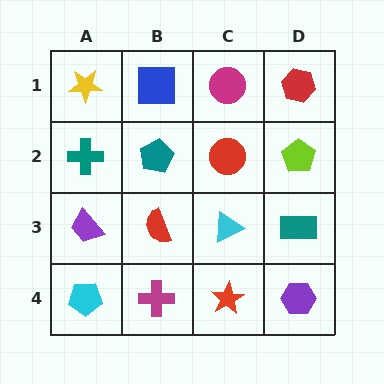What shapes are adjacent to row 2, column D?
A red hexagon (row 1, column D), a teal rectangle (row 3, column D), a red circle (row 2, column C).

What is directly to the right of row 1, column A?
A blue square.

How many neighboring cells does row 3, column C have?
4.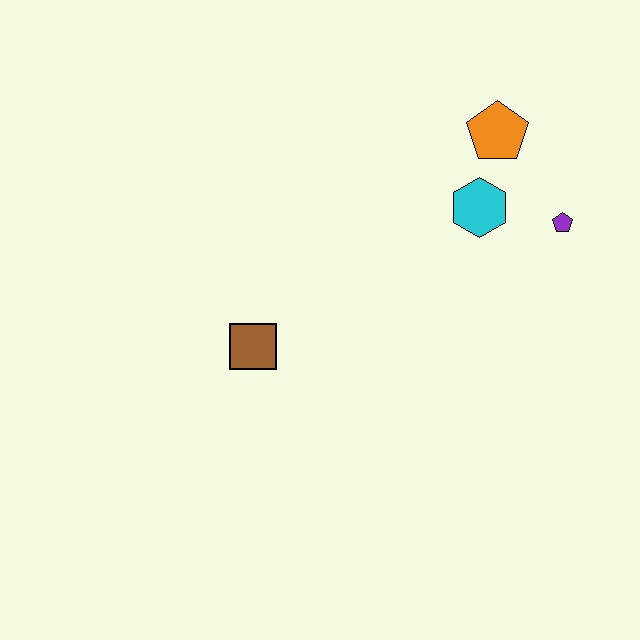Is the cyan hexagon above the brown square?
Yes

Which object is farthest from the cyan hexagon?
The brown square is farthest from the cyan hexagon.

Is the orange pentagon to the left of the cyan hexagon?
No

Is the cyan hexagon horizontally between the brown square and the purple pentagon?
Yes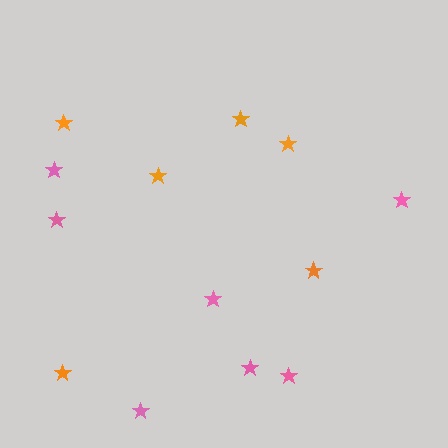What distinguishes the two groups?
There are 2 groups: one group of orange stars (6) and one group of pink stars (7).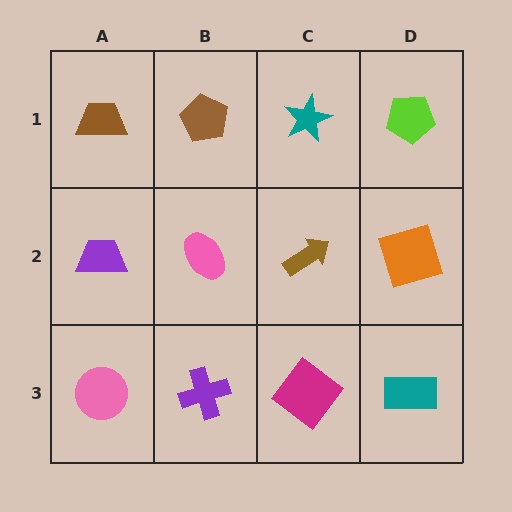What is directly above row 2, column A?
A brown trapezoid.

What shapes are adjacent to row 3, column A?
A purple trapezoid (row 2, column A), a purple cross (row 3, column B).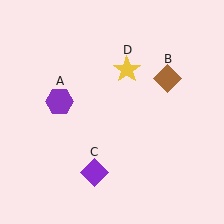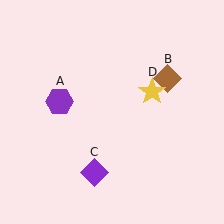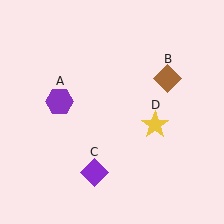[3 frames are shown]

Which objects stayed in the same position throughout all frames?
Purple hexagon (object A) and brown diamond (object B) and purple diamond (object C) remained stationary.